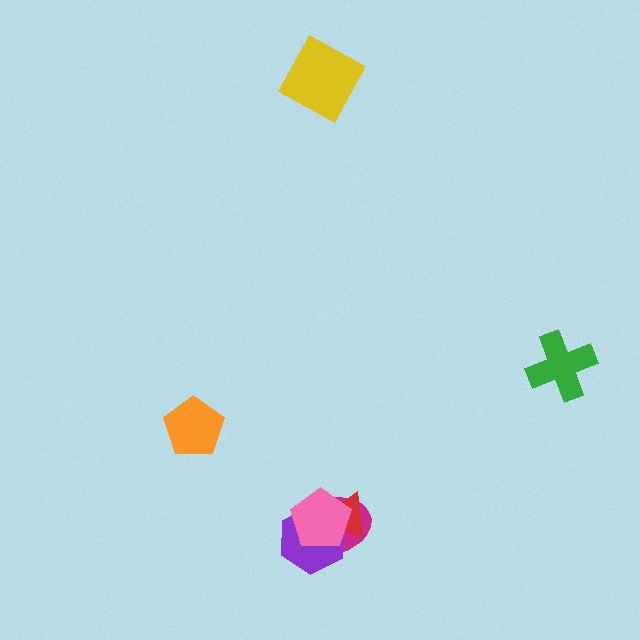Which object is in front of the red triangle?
The pink pentagon is in front of the red triangle.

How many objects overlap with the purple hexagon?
3 objects overlap with the purple hexagon.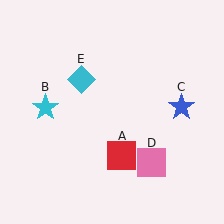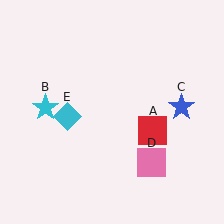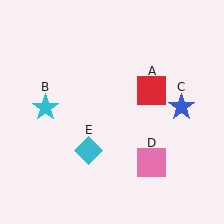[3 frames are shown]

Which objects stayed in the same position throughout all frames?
Cyan star (object B) and blue star (object C) and pink square (object D) remained stationary.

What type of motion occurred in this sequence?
The red square (object A), cyan diamond (object E) rotated counterclockwise around the center of the scene.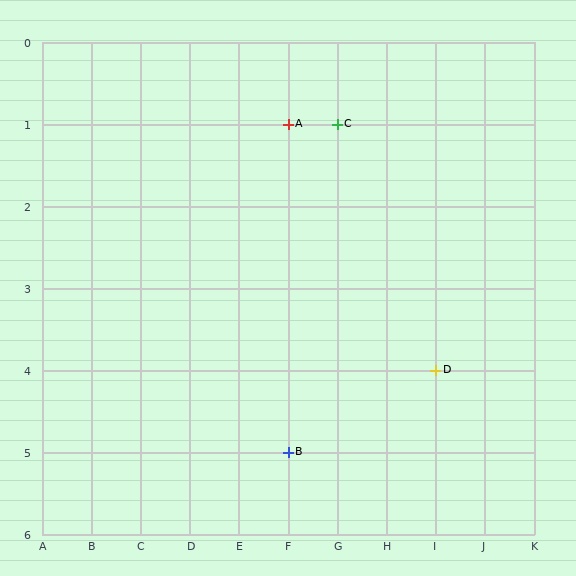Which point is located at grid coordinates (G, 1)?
Point C is at (G, 1).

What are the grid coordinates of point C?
Point C is at grid coordinates (G, 1).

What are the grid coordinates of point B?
Point B is at grid coordinates (F, 5).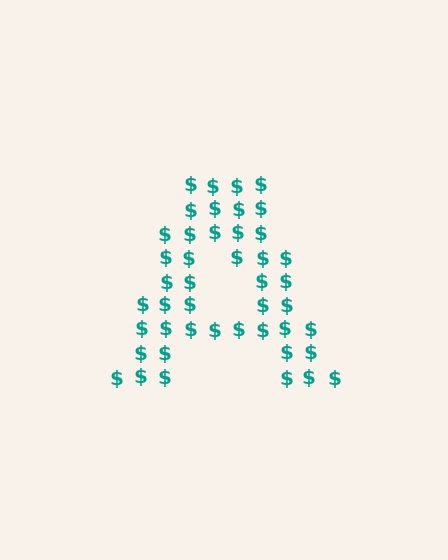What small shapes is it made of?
It is made of small dollar signs.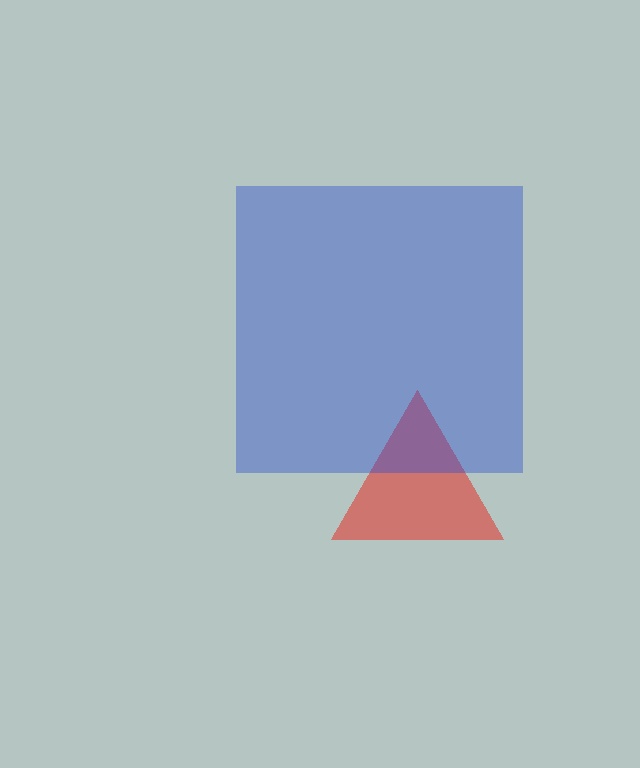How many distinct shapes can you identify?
There are 2 distinct shapes: a red triangle, a blue square.